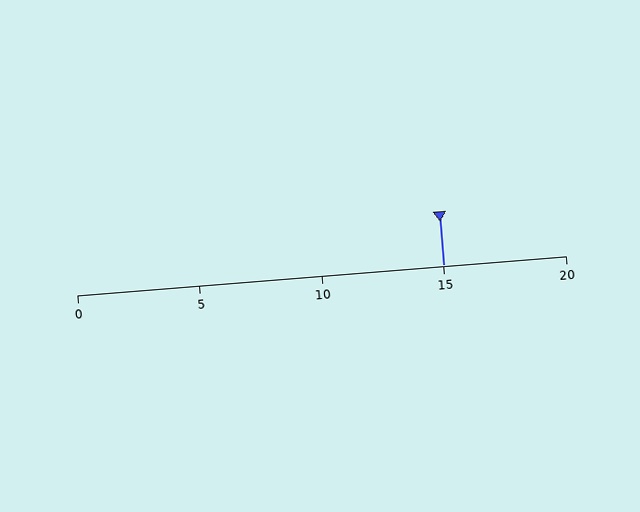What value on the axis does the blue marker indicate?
The marker indicates approximately 15.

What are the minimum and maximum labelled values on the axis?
The axis runs from 0 to 20.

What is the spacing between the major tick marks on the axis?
The major ticks are spaced 5 apart.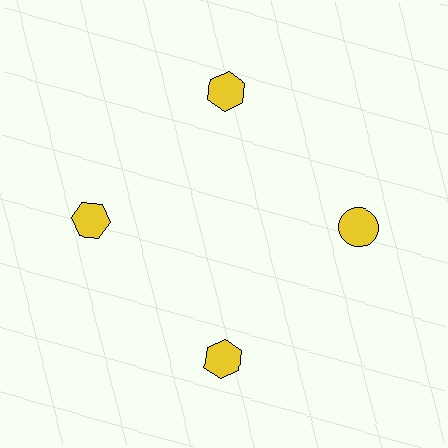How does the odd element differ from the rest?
It has a different shape: circle instead of hexagon.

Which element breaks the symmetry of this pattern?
The yellow circle at roughly the 3 o'clock position breaks the symmetry. All other shapes are yellow hexagons.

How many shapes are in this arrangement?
There are 4 shapes arranged in a ring pattern.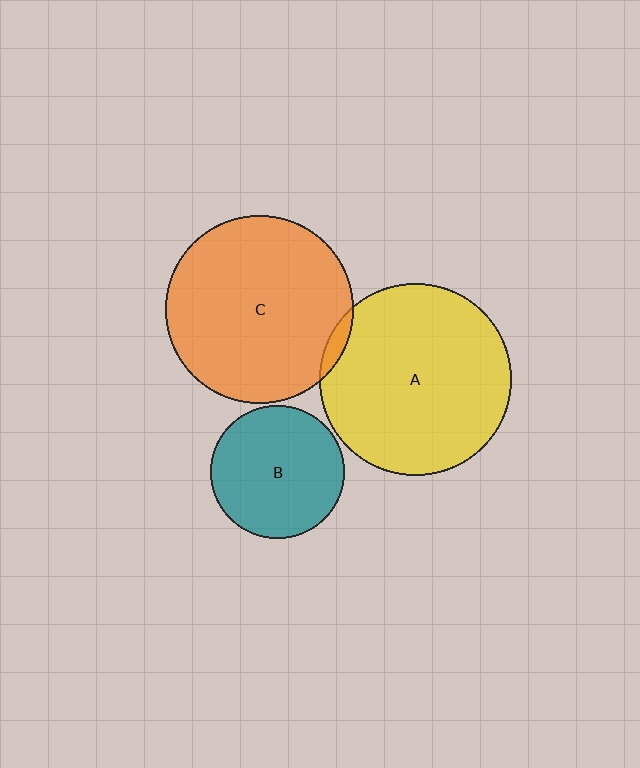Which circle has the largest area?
Circle A (yellow).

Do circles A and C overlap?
Yes.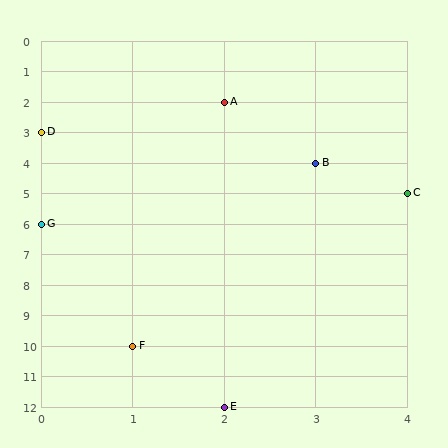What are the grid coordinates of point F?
Point F is at grid coordinates (1, 10).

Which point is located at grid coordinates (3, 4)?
Point B is at (3, 4).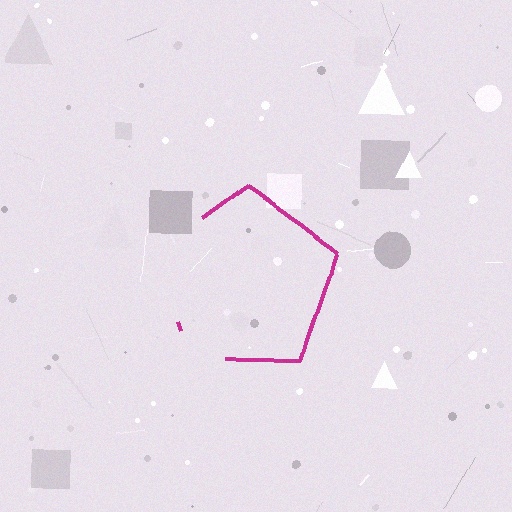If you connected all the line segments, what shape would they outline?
They would outline a pentagon.